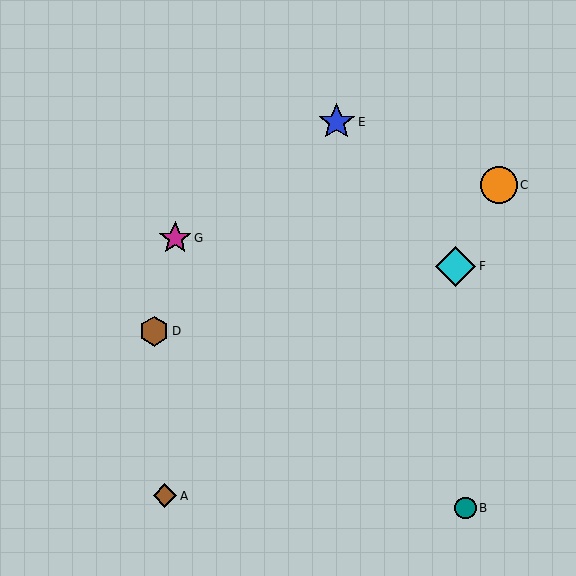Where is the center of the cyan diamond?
The center of the cyan diamond is at (456, 266).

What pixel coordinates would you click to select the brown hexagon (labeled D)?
Click at (154, 331) to select the brown hexagon D.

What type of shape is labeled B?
Shape B is a teal circle.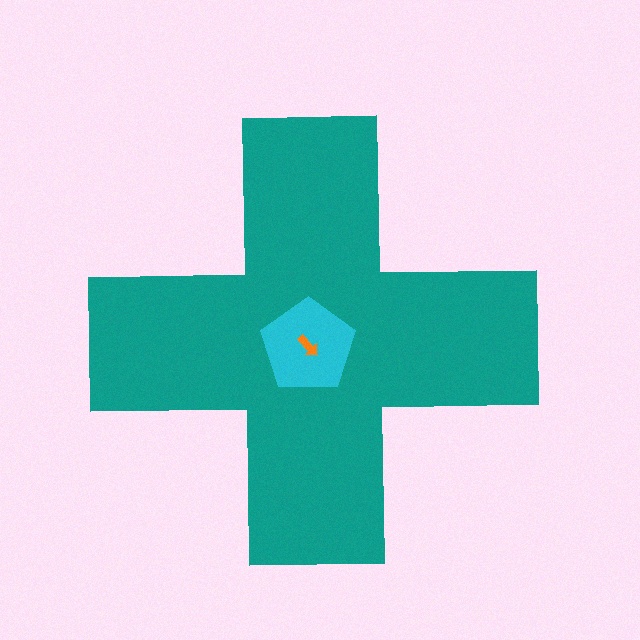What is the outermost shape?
The teal cross.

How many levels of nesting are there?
3.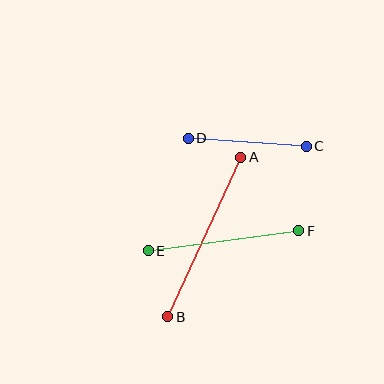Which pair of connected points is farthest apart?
Points A and B are farthest apart.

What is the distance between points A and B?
The distance is approximately 175 pixels.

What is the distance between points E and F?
The distance is approximately 152 pixels.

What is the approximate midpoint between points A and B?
The midpoint is at approximately (204, 237) pixels.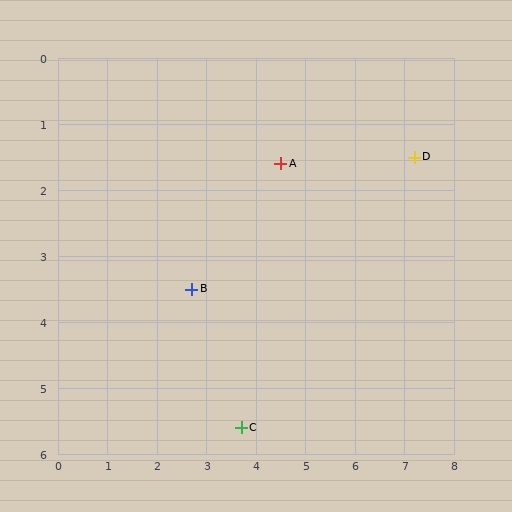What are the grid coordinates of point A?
Point A is at approximately (4.5, 1.6).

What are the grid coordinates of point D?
Point D is at approximately (7.2, 1.5).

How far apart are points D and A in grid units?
Points D and A are about 2.7 grid units apart.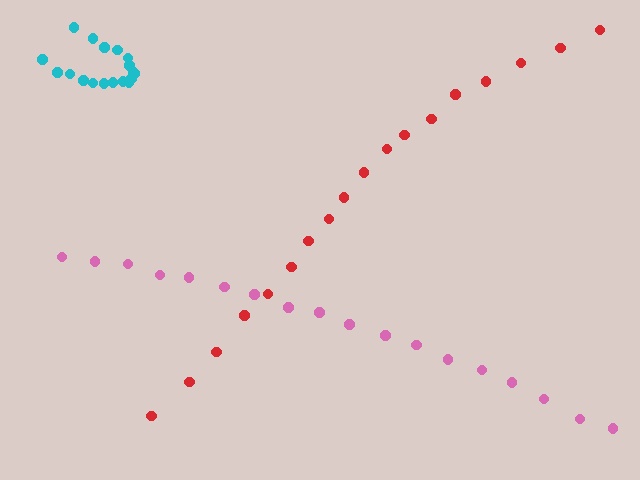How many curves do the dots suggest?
There are 3 distinct paths.